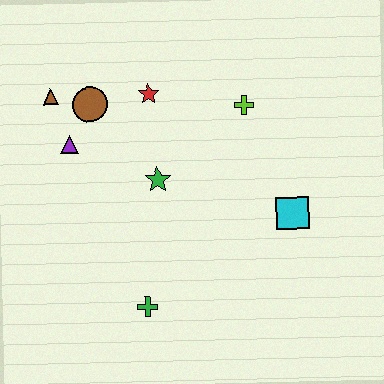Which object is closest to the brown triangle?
The brown circle is closest to the brown triangle.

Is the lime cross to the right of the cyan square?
No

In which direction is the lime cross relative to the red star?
The lime cross is to the right of the red star.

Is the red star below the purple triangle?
No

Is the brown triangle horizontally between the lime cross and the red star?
No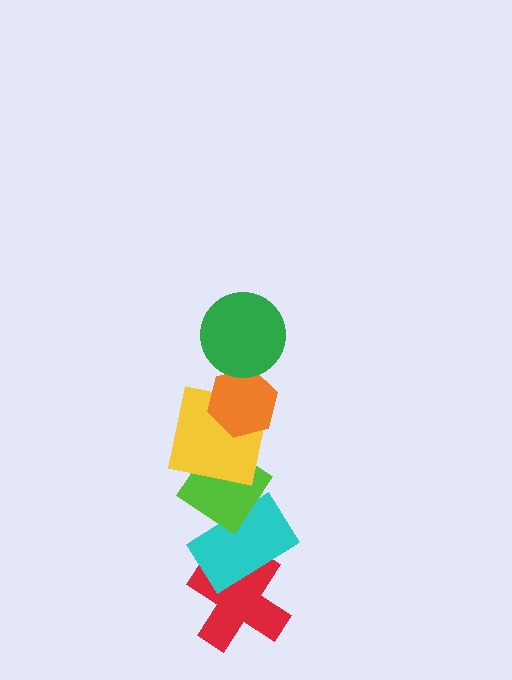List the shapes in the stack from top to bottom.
From top to bottom: the green circle, the orange hexagon, the yellow square, the lime diamond, the cyan rectangle, the red cross.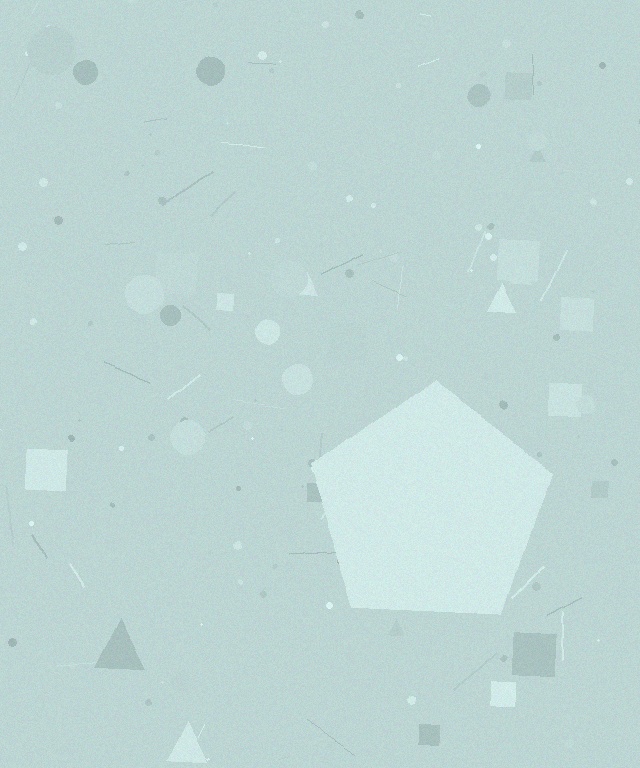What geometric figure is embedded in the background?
A pentagon is embedded in the background.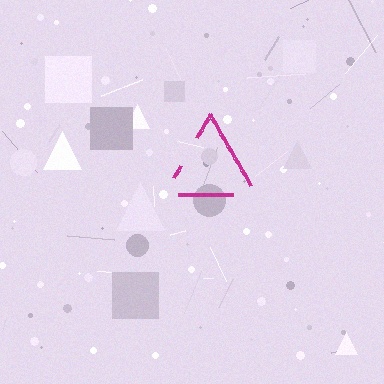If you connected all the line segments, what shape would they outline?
They would outline a triangle.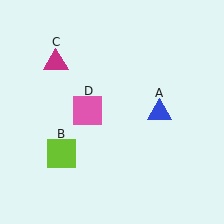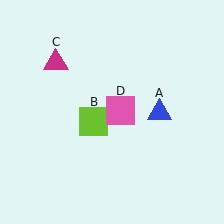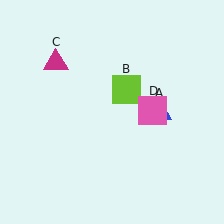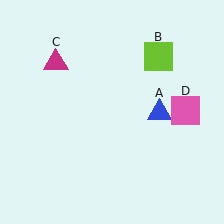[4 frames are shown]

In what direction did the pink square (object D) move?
The pink square (object D) moved right.